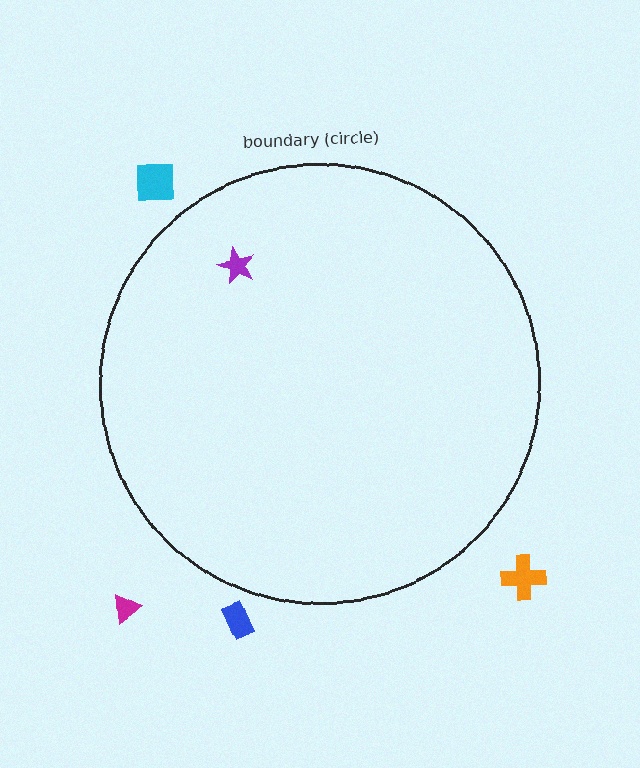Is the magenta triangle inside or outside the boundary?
Outside.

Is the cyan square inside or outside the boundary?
Outside.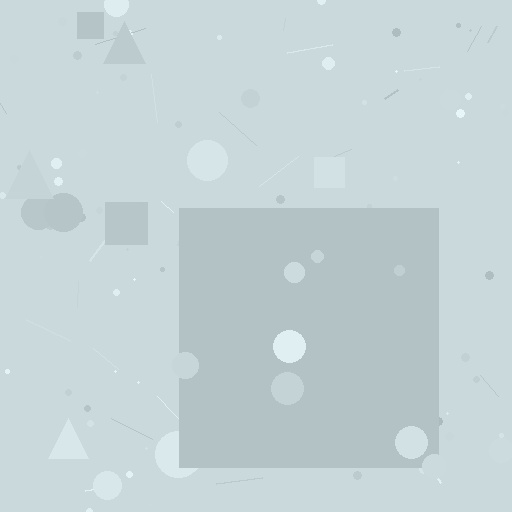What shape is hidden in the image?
A square is hidden in the image.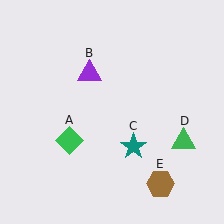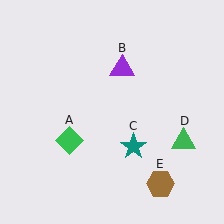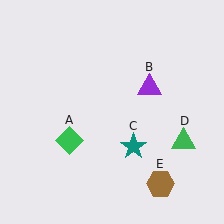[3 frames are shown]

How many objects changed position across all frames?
1 object changed position: purple triangle (object B).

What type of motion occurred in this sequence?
The purple triangle (object B) rotated clockwise around the center of the scene.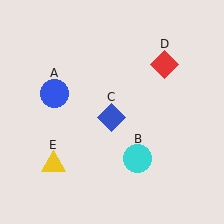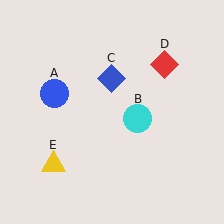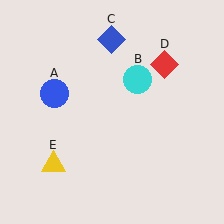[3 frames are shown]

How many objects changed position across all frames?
2 objects changed position: cyan circle (object B), blue diamond (object C).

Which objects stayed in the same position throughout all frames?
Blue circle (object A) and red diamond (object D) and yellow triangle (object E) remained stationary.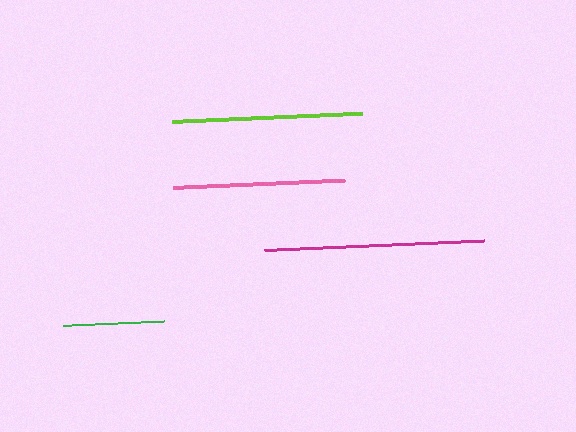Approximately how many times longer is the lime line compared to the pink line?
The lime line is approximately 1.1 times the length of the pink line.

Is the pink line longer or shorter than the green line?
The pink line is longer than the green line.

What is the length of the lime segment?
The lime segment is approximately 190 pixels long.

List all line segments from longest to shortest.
From longest to shortest: magenta, lime, pink, green.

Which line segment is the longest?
The magenta line is the longest at approximately 220 pixels.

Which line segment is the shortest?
The green line is the shortest at approximately 102 pixels.